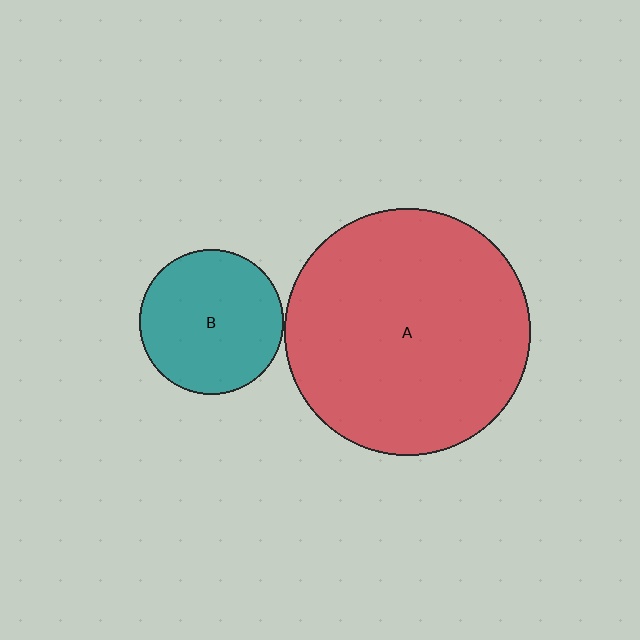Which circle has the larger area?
Circle A (red).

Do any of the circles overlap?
No, none of the circles overlap.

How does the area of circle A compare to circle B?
Approximately 2.9 times.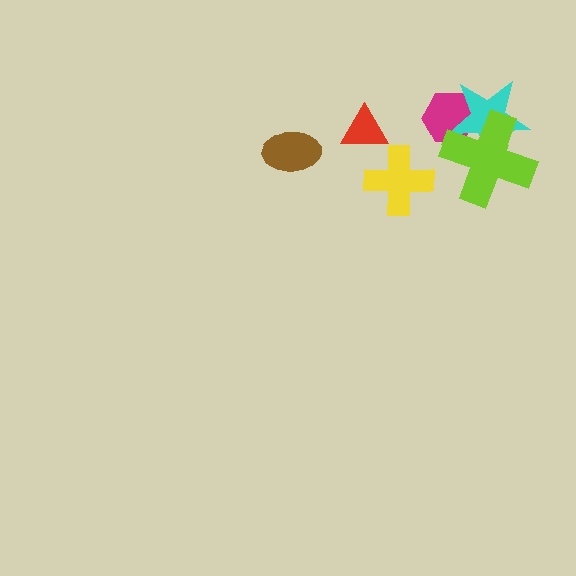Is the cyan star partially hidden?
Yes, it is partially covered by another shape.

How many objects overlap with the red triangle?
0 objects overlap with the red triangle.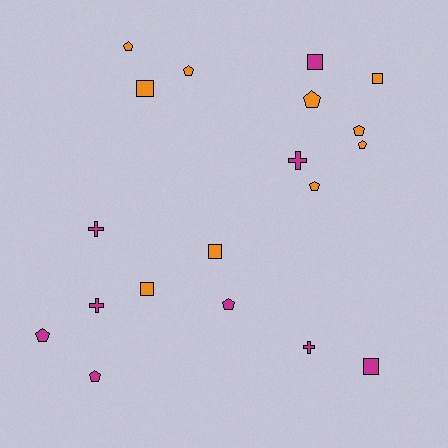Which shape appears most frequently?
Pentagon, with 9 objects.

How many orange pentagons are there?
There are 6 orange pentagons.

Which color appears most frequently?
Orange, with 10 objects.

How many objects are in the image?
There are 19 objects.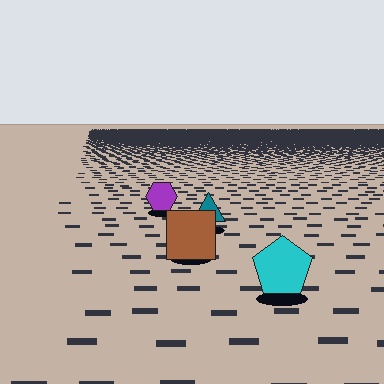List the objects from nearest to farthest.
From nearest to farthest: the cyan pentagon, the brown square, the teal triangle, the purple hexagon.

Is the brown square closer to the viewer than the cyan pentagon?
No. The cyan pentagon is closer — you can tell from the texture gradient: the ground texture is coarser near it.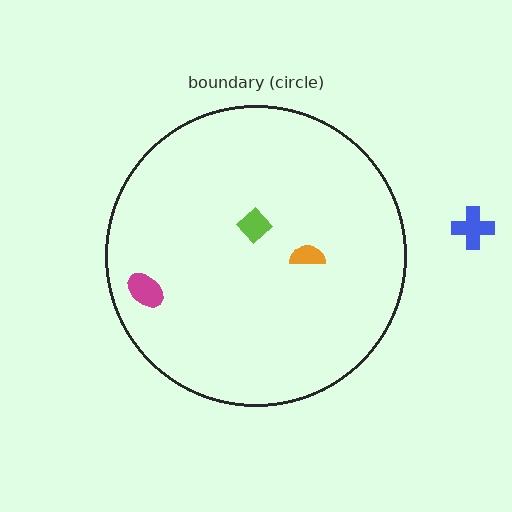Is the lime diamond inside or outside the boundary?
Inside.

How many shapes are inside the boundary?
3 inside, 1 outside.